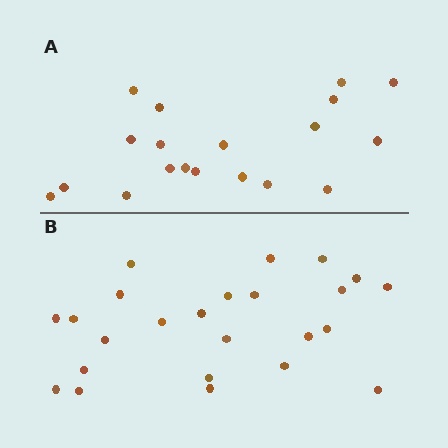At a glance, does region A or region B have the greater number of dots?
Region B (the bottom region) has more dots.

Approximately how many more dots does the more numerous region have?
Region B has about 5 more dots than region A.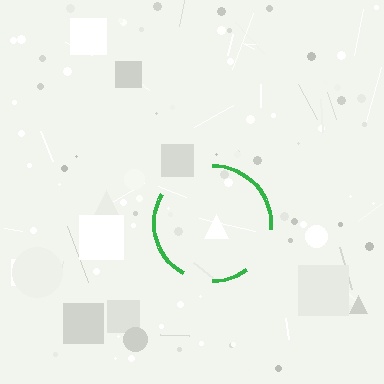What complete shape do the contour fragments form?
The contour fragments form a circle.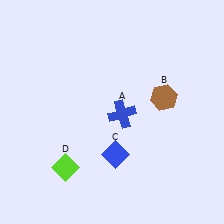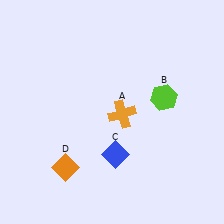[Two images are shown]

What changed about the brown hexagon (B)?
In Image 1, B is brown. In Image 2, it changed to lime.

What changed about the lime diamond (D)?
In Image 1, D is lime. In Image 2, it changed to orange.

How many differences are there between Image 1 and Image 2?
There are 3 differences between the two images.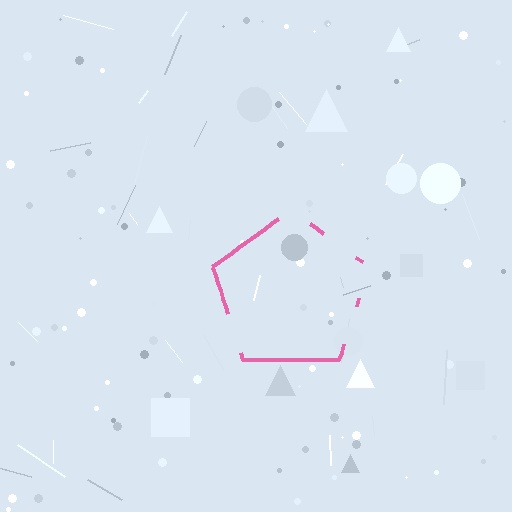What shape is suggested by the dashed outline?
The dashed outline suggests a pentagon.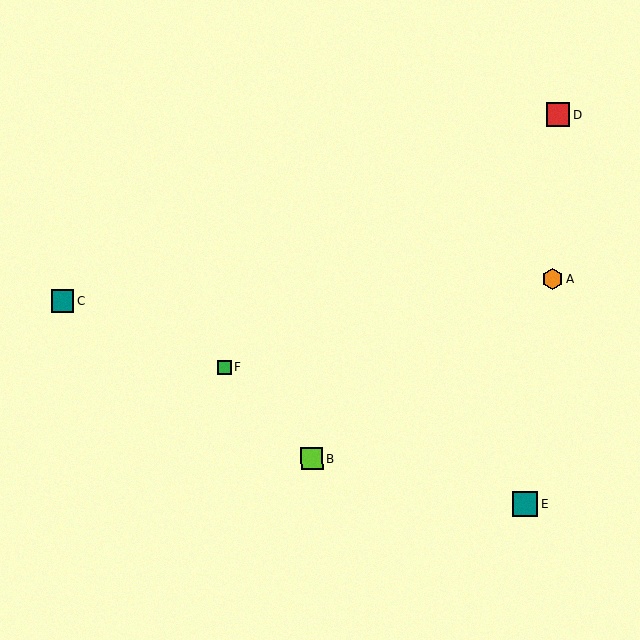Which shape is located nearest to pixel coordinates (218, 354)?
The green square (labeled F) at (224, 368) is nearest to that location.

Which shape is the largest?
The teal square (labeled E) is the largest.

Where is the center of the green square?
The center of the green square is at (224, 368).